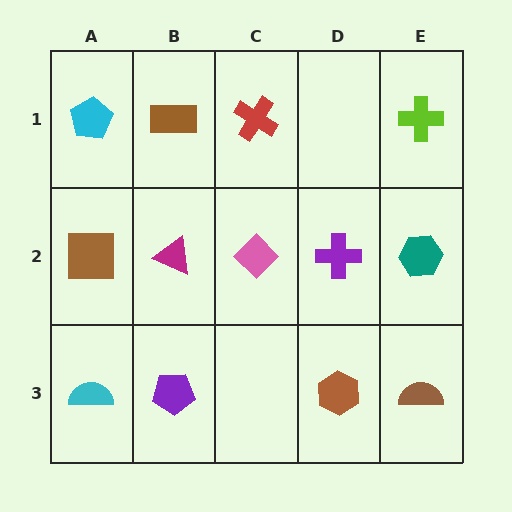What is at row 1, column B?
A brown rectangle.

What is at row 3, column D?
A brown hexagon.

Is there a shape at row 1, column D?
No, that cell is empty.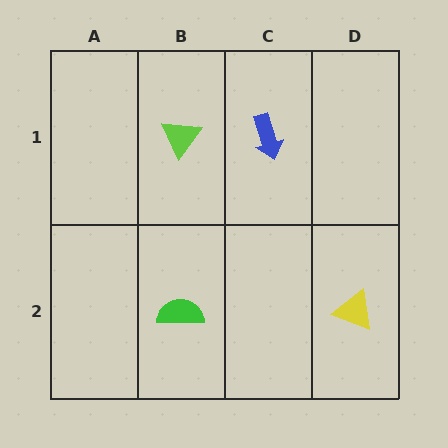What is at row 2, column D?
A yellow triangle.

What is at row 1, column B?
A lime triangle.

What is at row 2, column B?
A green semicircle.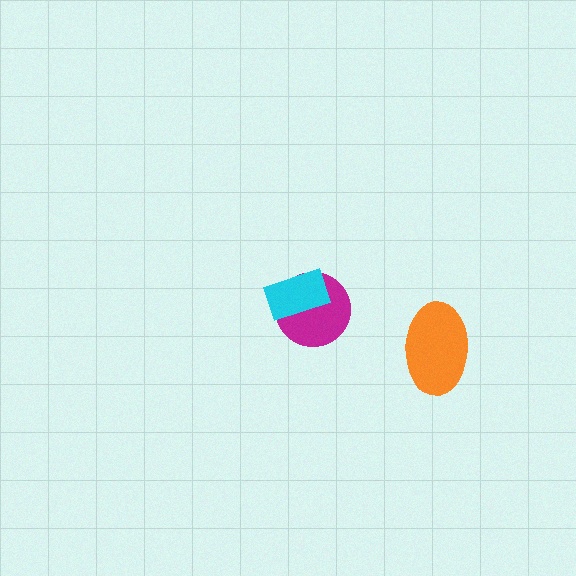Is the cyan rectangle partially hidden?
No, no other shape covers it.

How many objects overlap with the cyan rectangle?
1 object overlaps with the cyan rectangle.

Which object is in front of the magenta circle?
The cyan rectangle is in front of the magenta circle.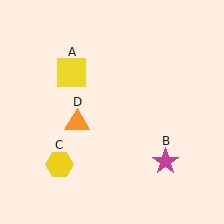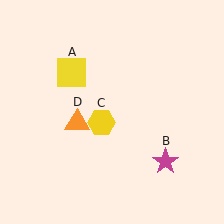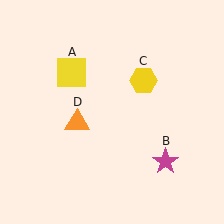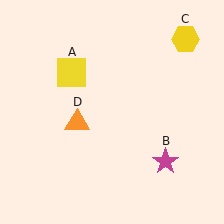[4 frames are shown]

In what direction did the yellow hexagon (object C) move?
The yellow hexagon (object C) moved up and to the right.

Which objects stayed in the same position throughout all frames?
Yellow square (object A) and magenta star (object B) and orange triangle (object D) remained stationary.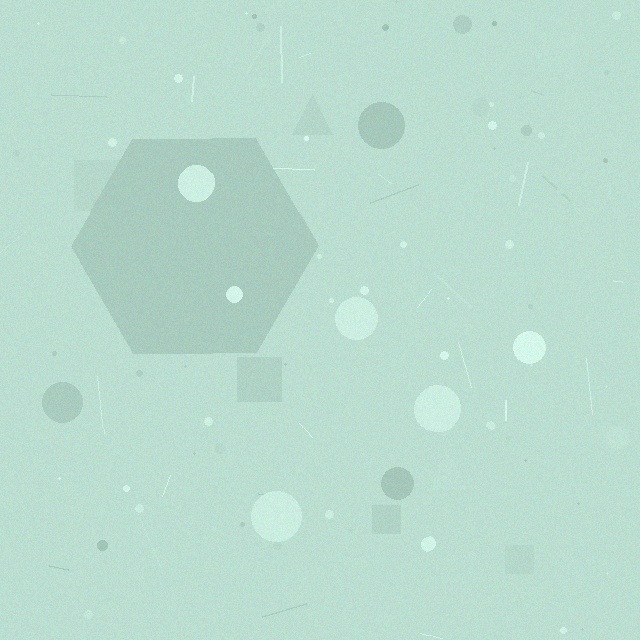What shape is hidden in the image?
A hexagon is hidden in the image.